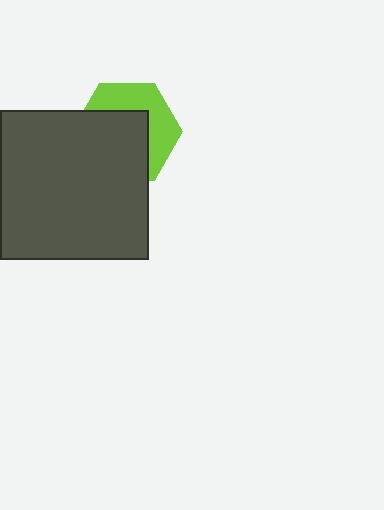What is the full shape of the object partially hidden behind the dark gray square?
The partially hidden object is a lime hexagon.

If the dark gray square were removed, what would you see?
You would see the complete lime hexagon.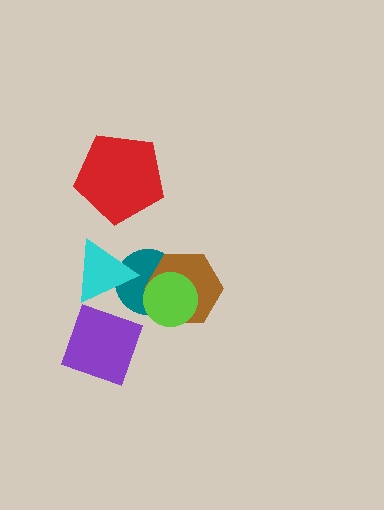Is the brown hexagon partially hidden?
Yes, it is partially covered by another shape.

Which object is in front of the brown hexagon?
The lime circle is in front of the brown hexagon.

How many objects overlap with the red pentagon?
0 objects overlap with the red pentagon.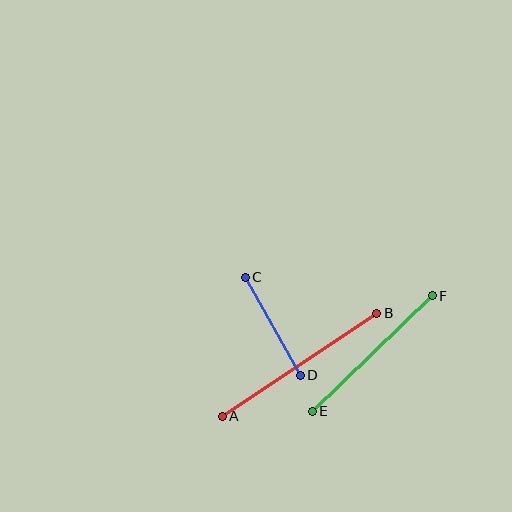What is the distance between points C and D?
The distance is approximately 112 pixels.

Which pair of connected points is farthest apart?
Points A and B are farthest apart.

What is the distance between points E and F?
The distance is approximately 167 pixels.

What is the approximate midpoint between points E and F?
The midpoint is at approximately (372, 354) pixels.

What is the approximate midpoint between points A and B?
The midpoint is at approximately (300, 365) pixels.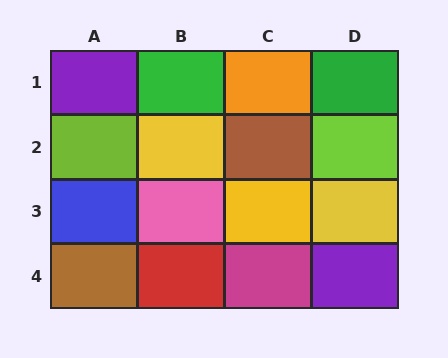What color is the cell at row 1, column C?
Orange.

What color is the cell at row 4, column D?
Purple.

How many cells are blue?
1 cell is blue.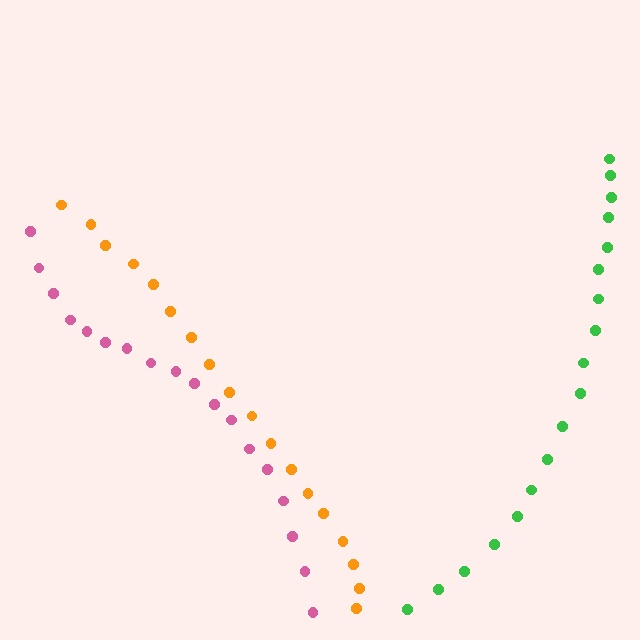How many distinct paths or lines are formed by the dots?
There are 3 distinct paths.